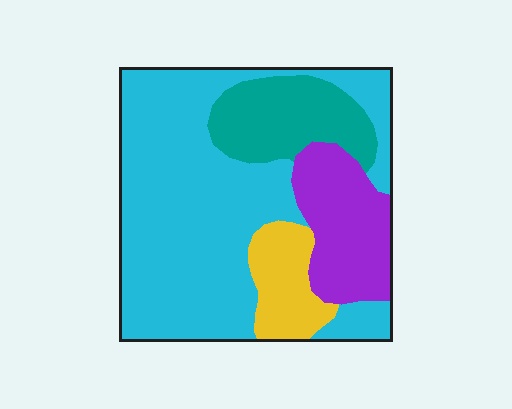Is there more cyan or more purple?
Cyan.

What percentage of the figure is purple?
Purple takes up less than a quarter of the figure.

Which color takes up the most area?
Cyan, at roughly 60%.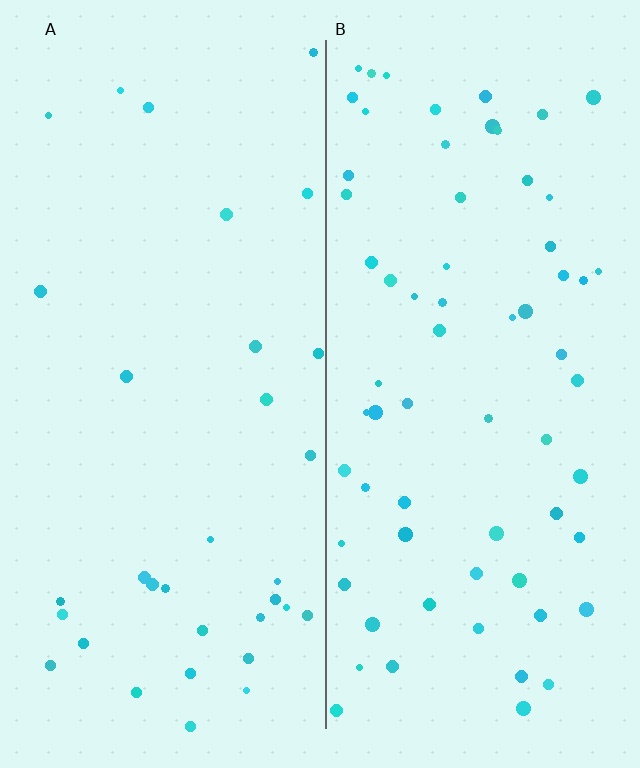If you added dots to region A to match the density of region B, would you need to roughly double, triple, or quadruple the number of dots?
Approximately double.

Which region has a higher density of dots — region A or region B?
B (the right).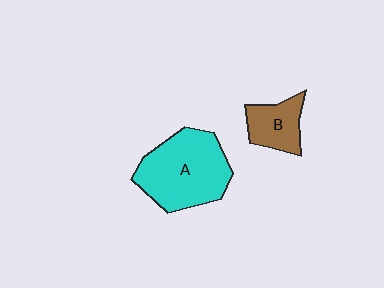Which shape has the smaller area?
Shape B (brown).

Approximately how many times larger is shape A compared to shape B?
Approximately 2.3 times.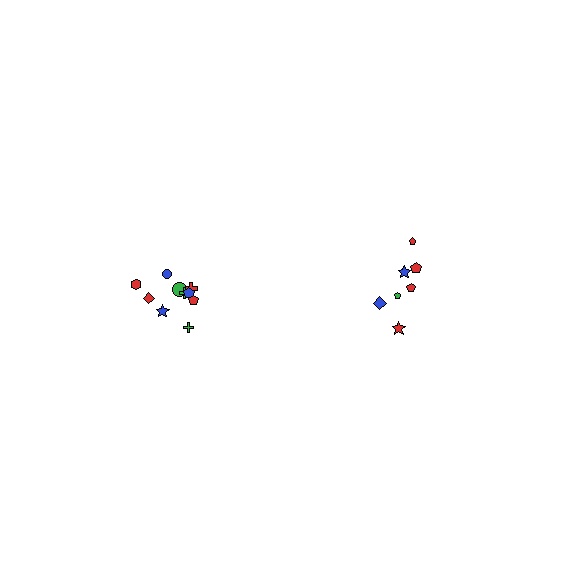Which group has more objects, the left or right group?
The left group.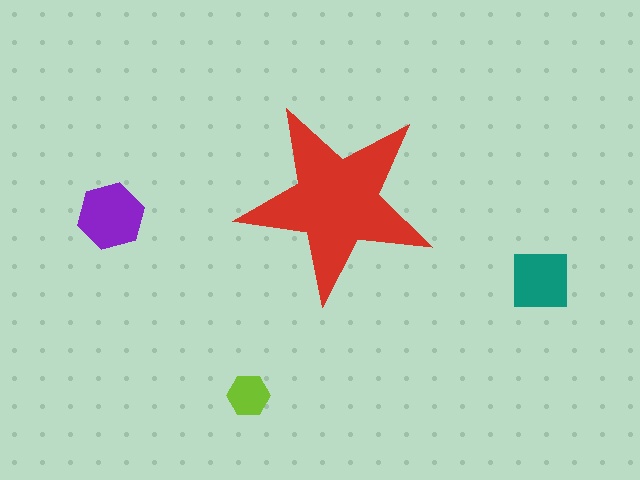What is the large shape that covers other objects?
A red star.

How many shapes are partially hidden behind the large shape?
0 shapes are partially hidden.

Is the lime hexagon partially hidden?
No, the lime hexagon is fully visible.